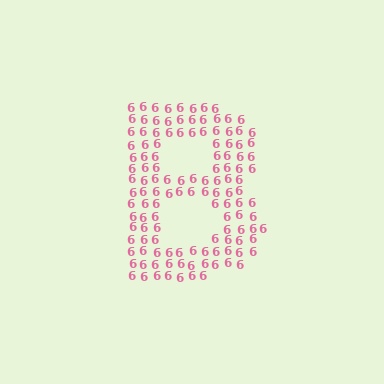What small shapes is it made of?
It is made of small digit 6's.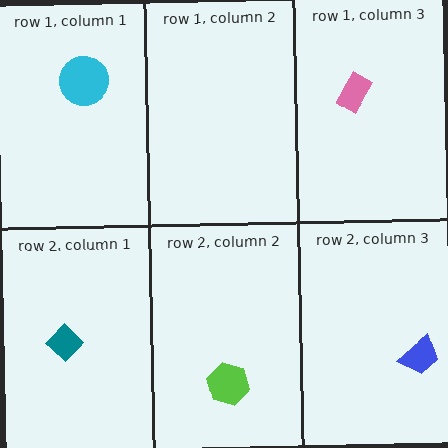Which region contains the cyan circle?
The row 1, column 1 region.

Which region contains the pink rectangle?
The row 1, column 3 region.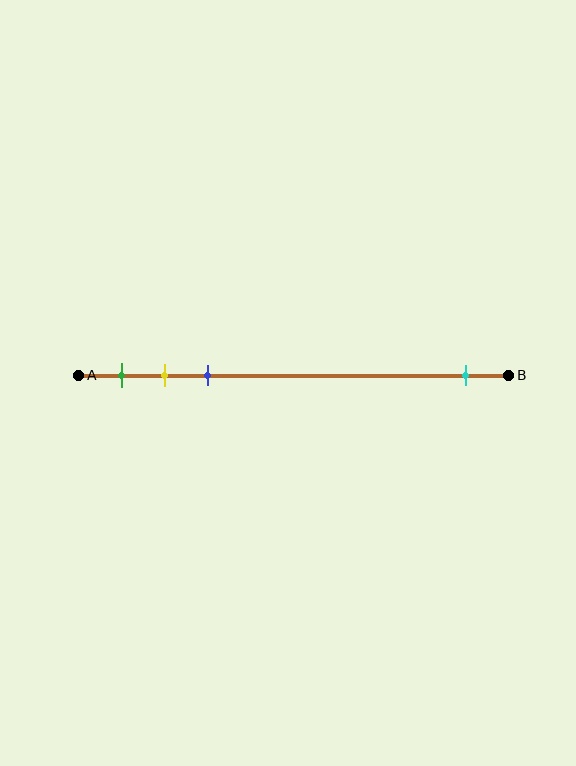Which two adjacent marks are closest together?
The yellow and blue marks are the closest adjacent pair.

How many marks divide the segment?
There are 4 marks dividing the segment.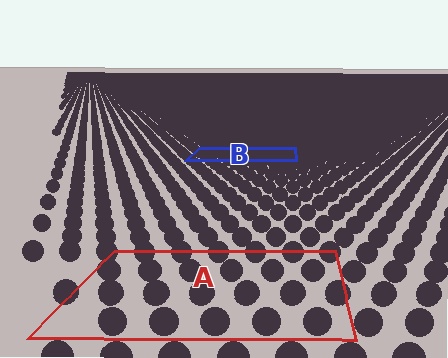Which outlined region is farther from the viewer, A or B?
Region B is farther from the viewer — the texture elements inside it appear smaller and more densely packed.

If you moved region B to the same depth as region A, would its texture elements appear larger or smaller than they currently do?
They would appear larger. At a closer depth, the same texture elements are projected at a bigger on-screen size.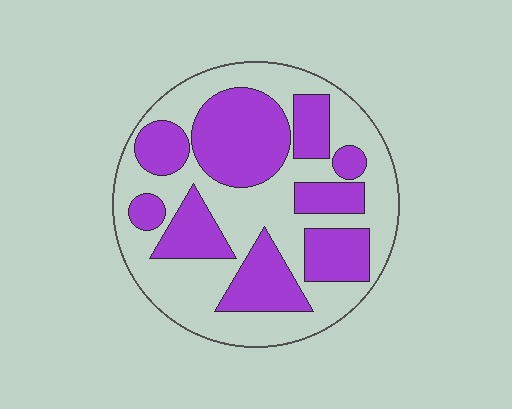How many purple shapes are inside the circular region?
9.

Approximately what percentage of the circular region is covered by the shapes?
Approximately 45%.